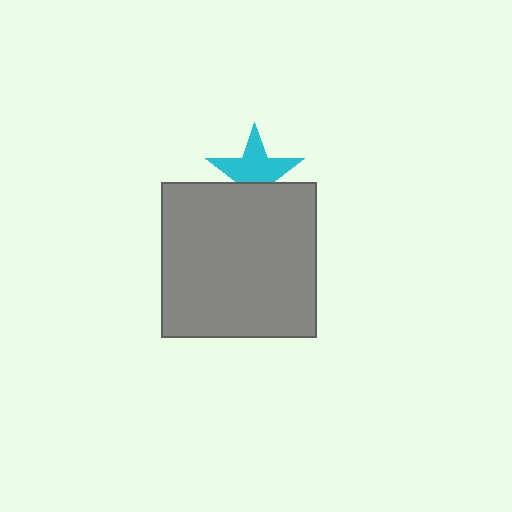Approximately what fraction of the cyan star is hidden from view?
Roughly 35% of the cyan star is hidden behind the gray square.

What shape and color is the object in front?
The object in front is a gray square.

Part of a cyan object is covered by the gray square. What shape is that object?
It is a star.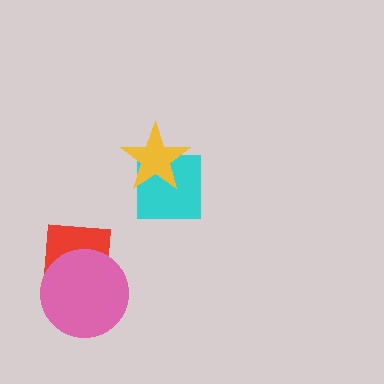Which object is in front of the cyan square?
The yellow star is in front of the cyan square.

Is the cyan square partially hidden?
Yes, it is partially covered by another shape.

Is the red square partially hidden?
Yes, it is partially covered by another shape.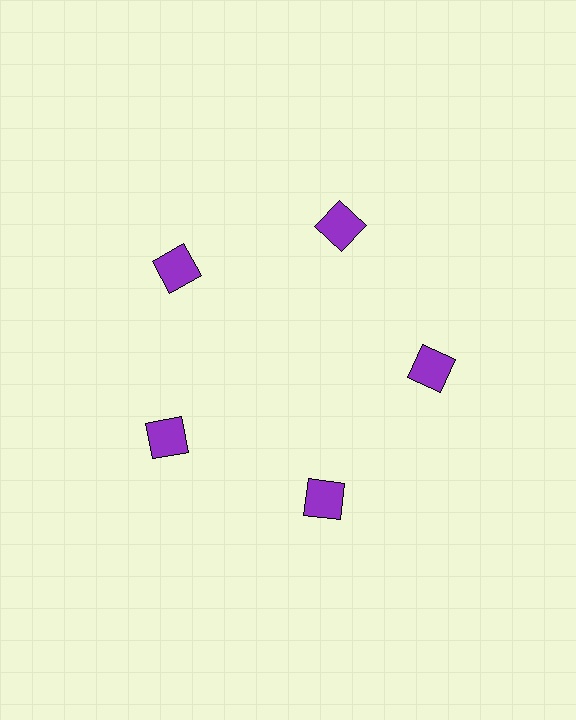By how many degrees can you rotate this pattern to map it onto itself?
The pattern maps onto itself every 72 degrees of rotation.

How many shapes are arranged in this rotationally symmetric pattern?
There are 5 shapes, arranged in 5 groups of 1.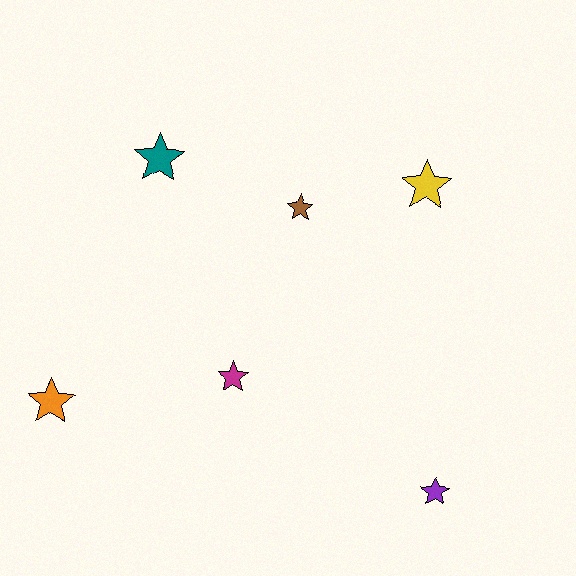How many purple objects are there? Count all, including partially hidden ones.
There is 1 purple object.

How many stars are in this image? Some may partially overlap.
There are 6 stars.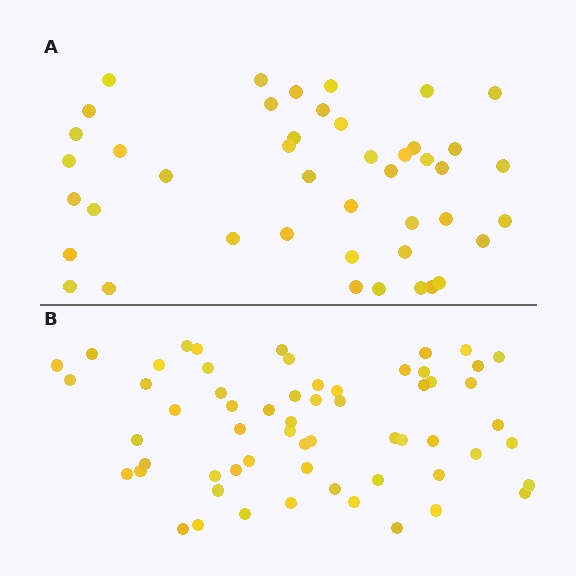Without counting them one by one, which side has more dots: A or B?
Region B (the bottom region) has more dots.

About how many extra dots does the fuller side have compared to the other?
Region B has approximately 15 more dots than region A.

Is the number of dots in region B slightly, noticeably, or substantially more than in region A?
Region B has noticeably more, but not dramatically so. The ratio is roughly 1.4 to 1.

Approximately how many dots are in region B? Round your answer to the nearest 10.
About 60 dots.